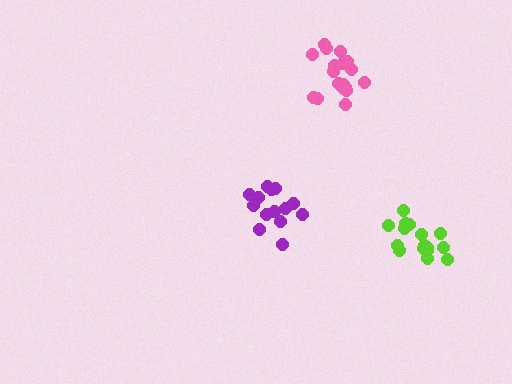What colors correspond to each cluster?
The clusters are colored: lime, purple, pink.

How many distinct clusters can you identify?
There are 3 distinct clusters.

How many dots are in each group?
Group 1: 16 dots, Group 2: 14 dots, Group 3: 18 dots (48 total).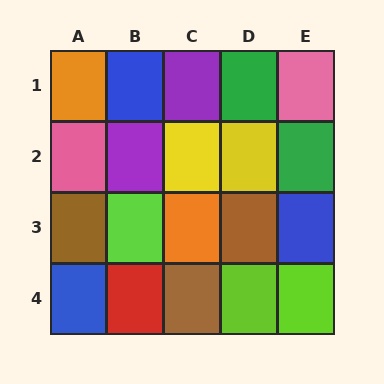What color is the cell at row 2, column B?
Purple.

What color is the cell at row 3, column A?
Brown.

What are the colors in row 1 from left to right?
Orange, blue, purple, green, pink.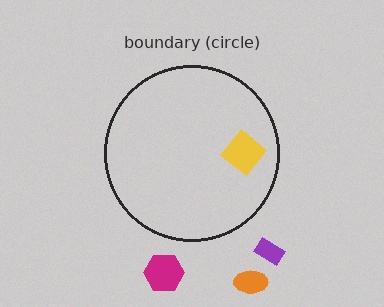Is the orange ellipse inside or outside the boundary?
Outside.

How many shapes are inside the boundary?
1 inside, 3 outside.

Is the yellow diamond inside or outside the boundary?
Inside.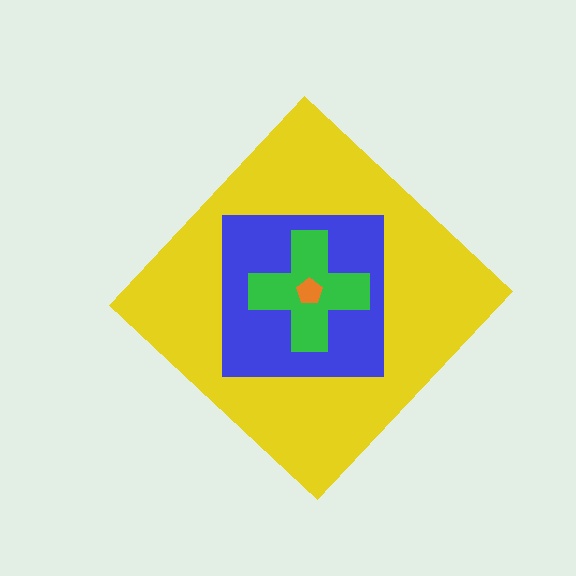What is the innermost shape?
The orange pentagon.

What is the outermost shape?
The yellow diamond.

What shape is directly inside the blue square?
The green cross.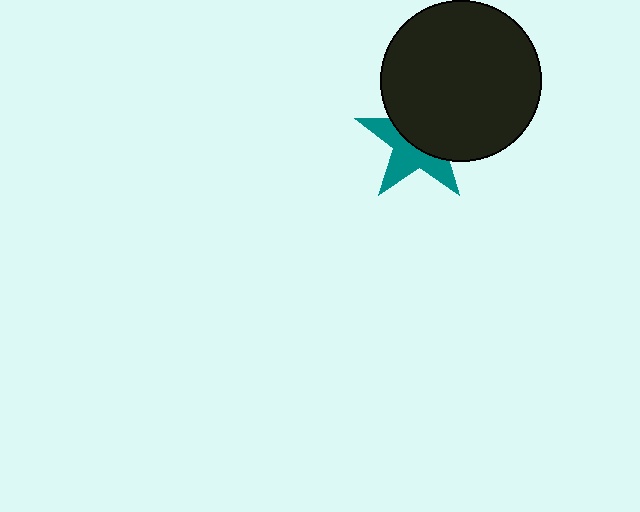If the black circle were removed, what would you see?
You would see the complete teal star.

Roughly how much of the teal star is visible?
About half of it is visible (roughly 47%).